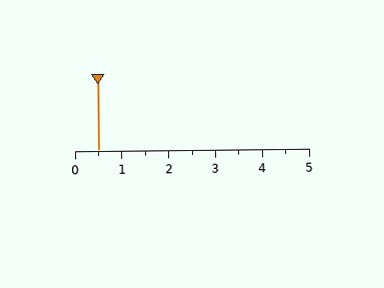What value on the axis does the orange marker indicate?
The marker indicates approximately 0.5.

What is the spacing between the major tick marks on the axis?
The major ticks are spaced 1 apart.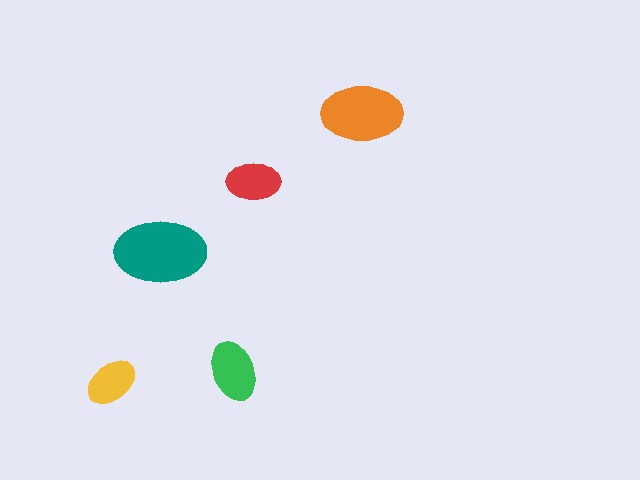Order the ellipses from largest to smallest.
the teal one, the orange one, the green one, the red one, the yellow one.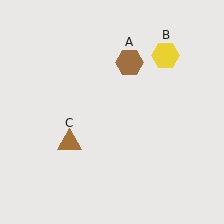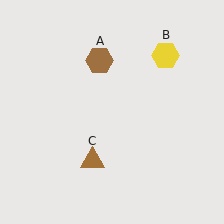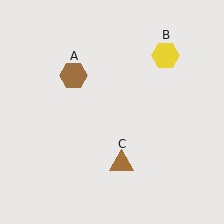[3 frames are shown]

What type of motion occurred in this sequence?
The brown hexagon (object A), brown triangle (object C) rotated counterclockwise around the center of the scene.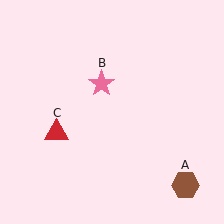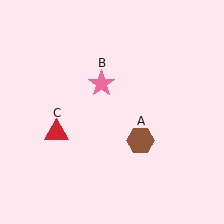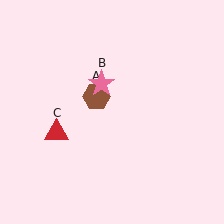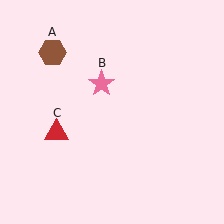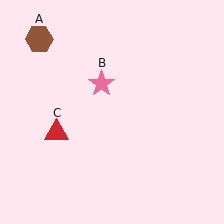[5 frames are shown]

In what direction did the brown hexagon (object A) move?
The brown hexagon (object A) moved up and to the left.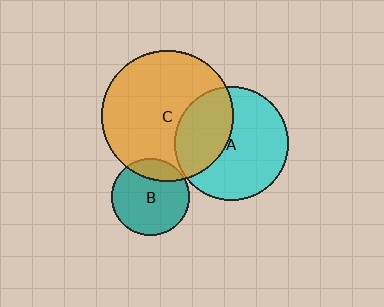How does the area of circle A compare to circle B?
Approximately 2.2 times.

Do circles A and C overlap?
Yes.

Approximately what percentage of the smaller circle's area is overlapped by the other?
Approximately 35%.